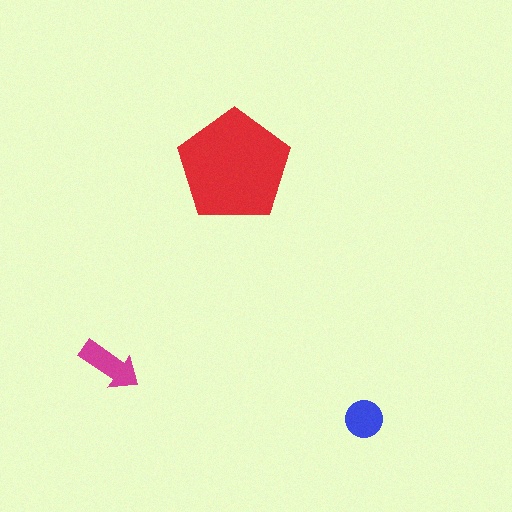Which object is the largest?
The red pentagon.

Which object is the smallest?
The blue circle.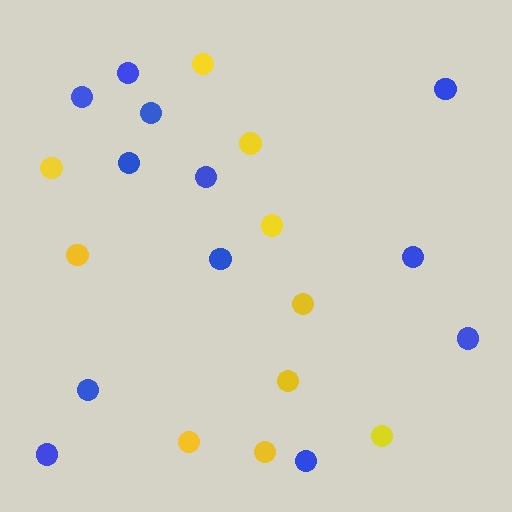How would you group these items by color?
There are 2 groups: one group of blue circles (12) and one group of yellow circles (10).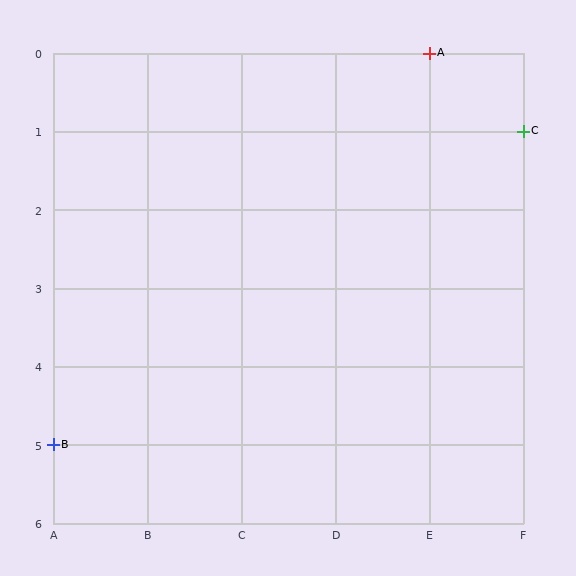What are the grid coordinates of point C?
Point C is at grid coordinates (F, 1).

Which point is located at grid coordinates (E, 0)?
Point A is at (E, 0).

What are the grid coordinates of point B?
Point B is at grid coordinates (A, 5).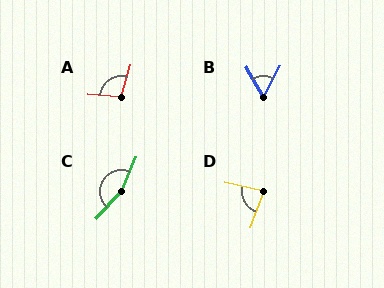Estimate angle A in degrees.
Approximately 103 degrees.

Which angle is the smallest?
B, at approximately 57 degrees.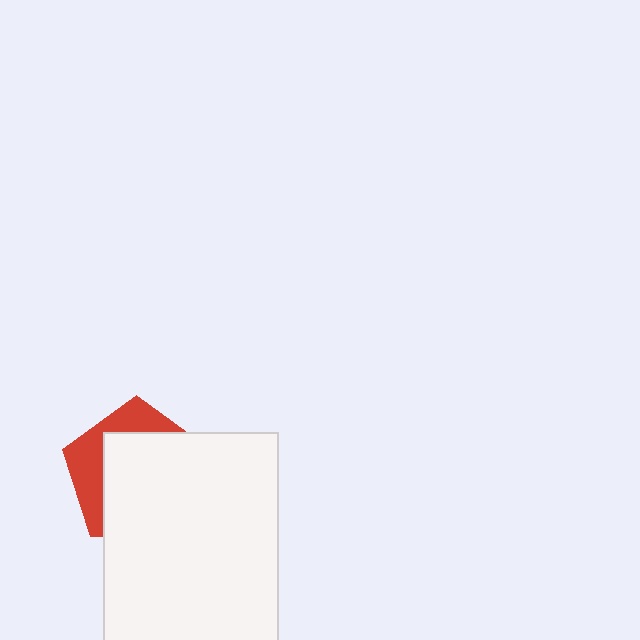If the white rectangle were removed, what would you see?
You would see the complete red pentagon.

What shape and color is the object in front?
The object in front is a white rectangle.